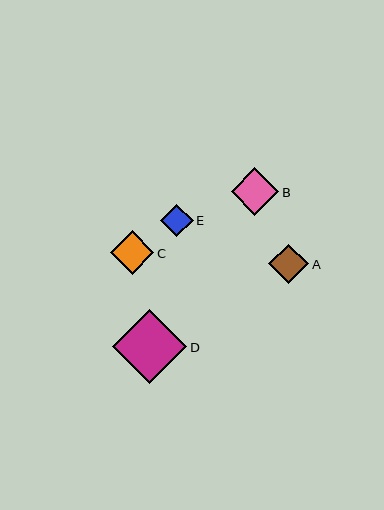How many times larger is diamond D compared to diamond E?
Diamond D is approximately 2.3 times the size of diamond E.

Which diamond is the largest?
Diamond D is the largest with a size of approximately 74 pixels.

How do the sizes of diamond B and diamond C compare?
Diamond B and diamond C are approximately the same size.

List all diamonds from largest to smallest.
From largest to smallest: D, B, C, A, E.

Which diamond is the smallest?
Diamond E is the smallest with a size of approximately 32 pixels.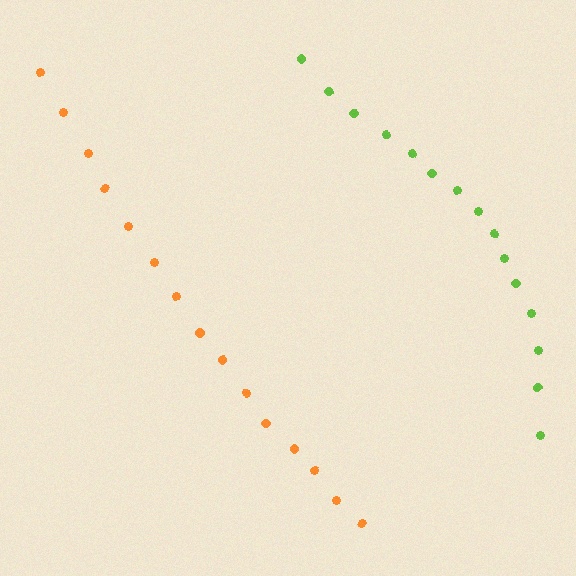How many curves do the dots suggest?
There are 2 distinct paths.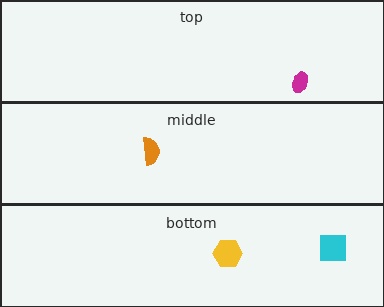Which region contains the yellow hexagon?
The bottom region.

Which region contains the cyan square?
The bottom region.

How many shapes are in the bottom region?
2.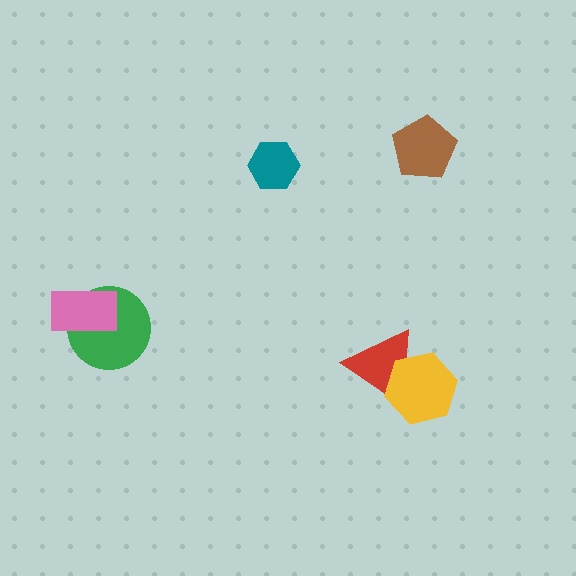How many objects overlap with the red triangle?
1 object overlaps with the red triangle.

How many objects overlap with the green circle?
1 object overlaps with the green circle.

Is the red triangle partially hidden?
Yes, it is partially covered by another shape.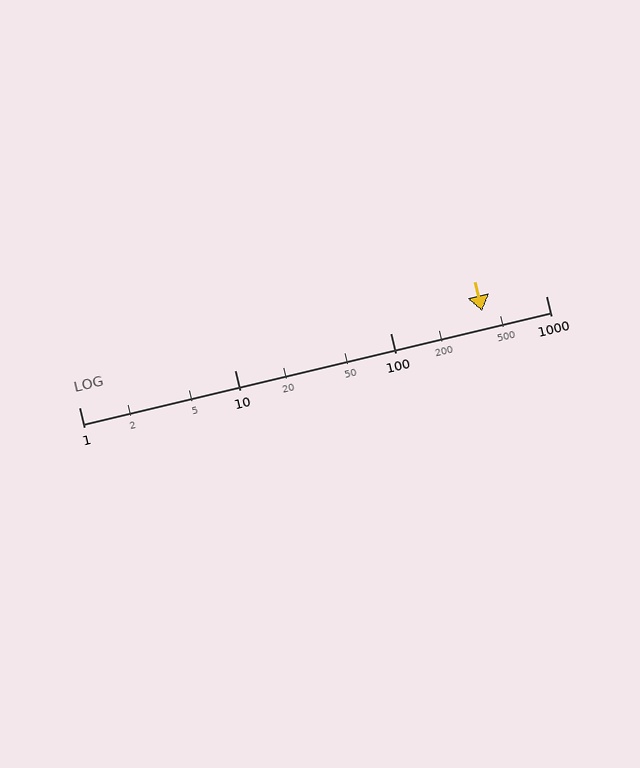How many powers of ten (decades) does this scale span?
The scale spans 3 decades, from 1 to 1000.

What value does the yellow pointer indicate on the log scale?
The pointer indicates approximately 390.